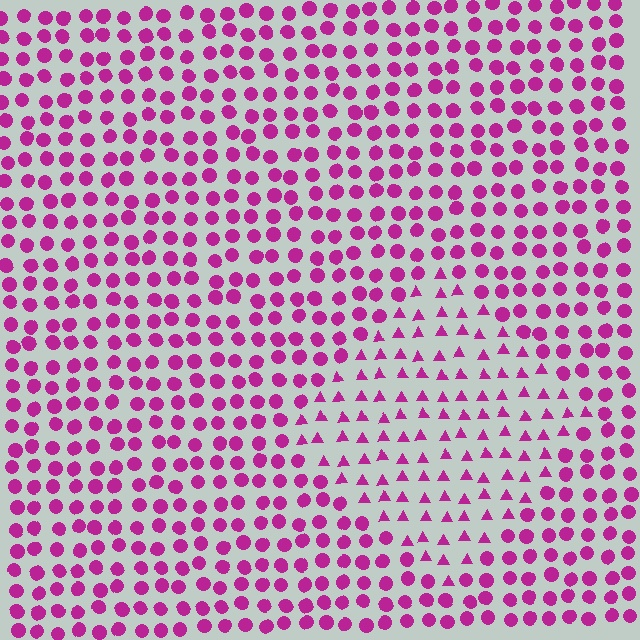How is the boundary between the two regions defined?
The boundary is defined by a change in element shape: triangles inside vs. circles outside. All elements share the same color and spacing.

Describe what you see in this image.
The image is filled with small magenta elements arranged in a uniform grid. A diamond-shaped region contains triangles, while the surrounding area contains circles. The boundary is defined purely by the change in element shape.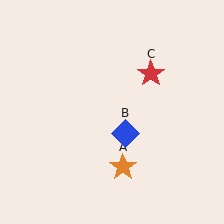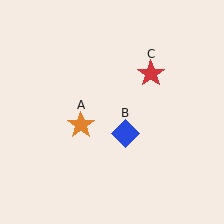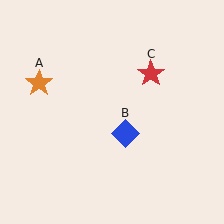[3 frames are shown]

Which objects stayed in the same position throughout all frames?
Blue diamond (object B) and red star (object C) remained stationary.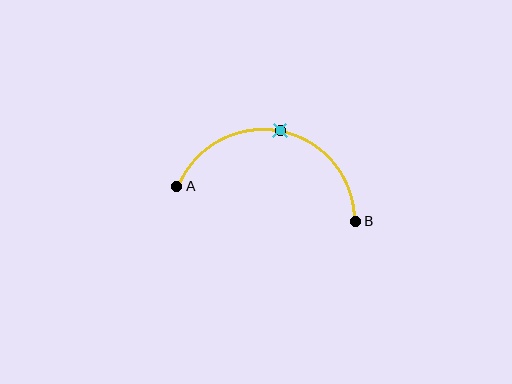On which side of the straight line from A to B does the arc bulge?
The arc bulges above the straight line connecting A and B.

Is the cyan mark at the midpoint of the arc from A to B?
Yes. The cyan mark lies on the arc at equal arc-length from both A and B — it is the arc midpoint.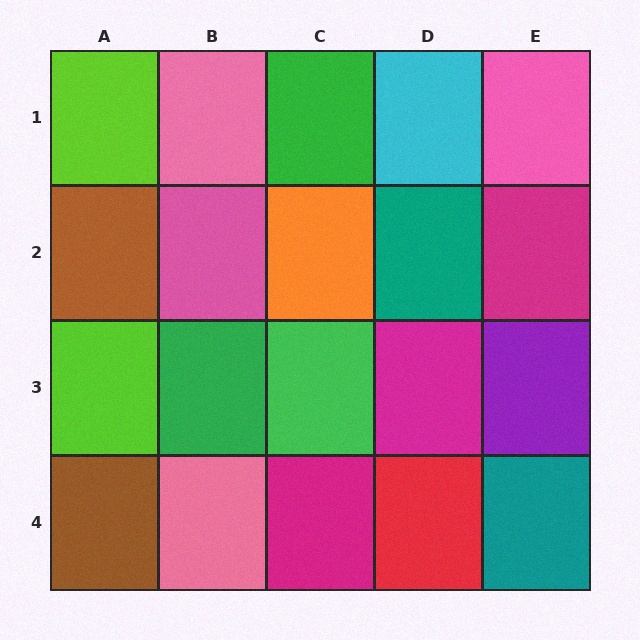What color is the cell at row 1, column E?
Pink.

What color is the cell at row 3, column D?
Magenta.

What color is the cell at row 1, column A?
Lime.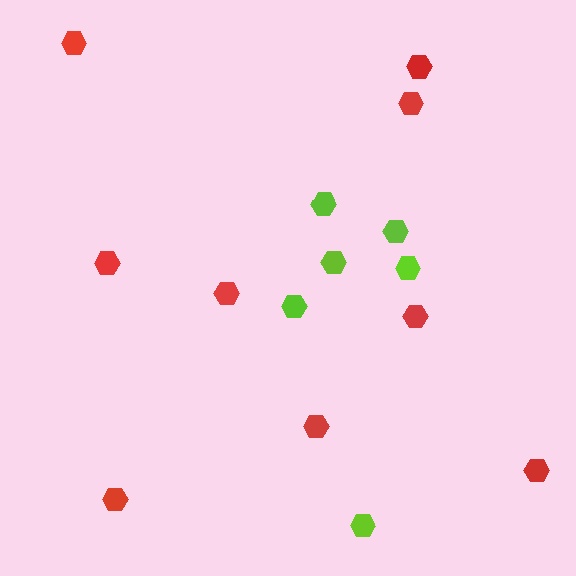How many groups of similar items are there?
There are 2 groups: one group of red hexagons (9) and one group of lime hexagons (6).